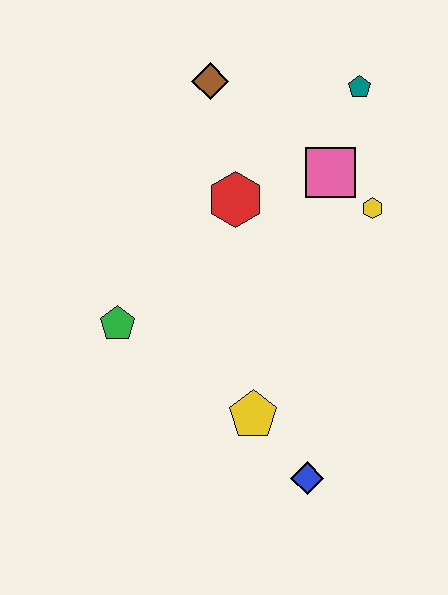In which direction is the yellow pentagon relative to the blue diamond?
The yellow pentagon is above the blue diamond.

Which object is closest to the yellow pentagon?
The blue diamond is closest to the yellow pentagon.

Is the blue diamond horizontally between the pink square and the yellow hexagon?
No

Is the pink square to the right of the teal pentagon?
No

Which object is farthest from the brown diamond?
The blue diamond is farthest from the brown diamond.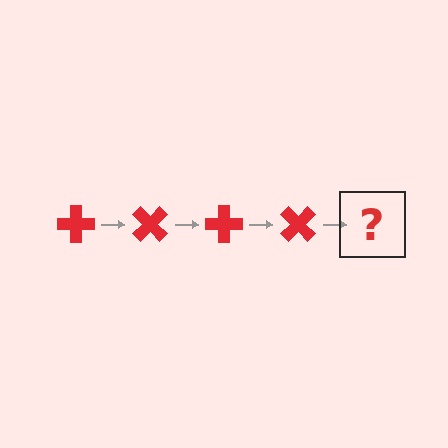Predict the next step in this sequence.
The next step is a red cross rotated 180 degrees.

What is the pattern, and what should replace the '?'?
The pattern is that the cross rotates 45 degrees each step. The '?' should be a red cross rotated 180 degrees.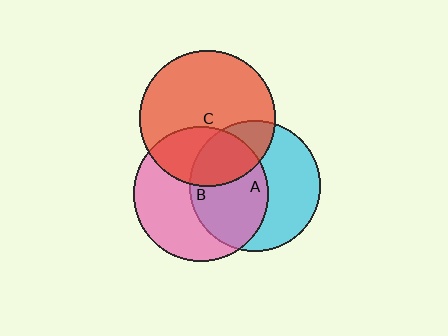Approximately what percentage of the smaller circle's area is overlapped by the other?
Approximately 25%.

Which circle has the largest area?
Circle C (red).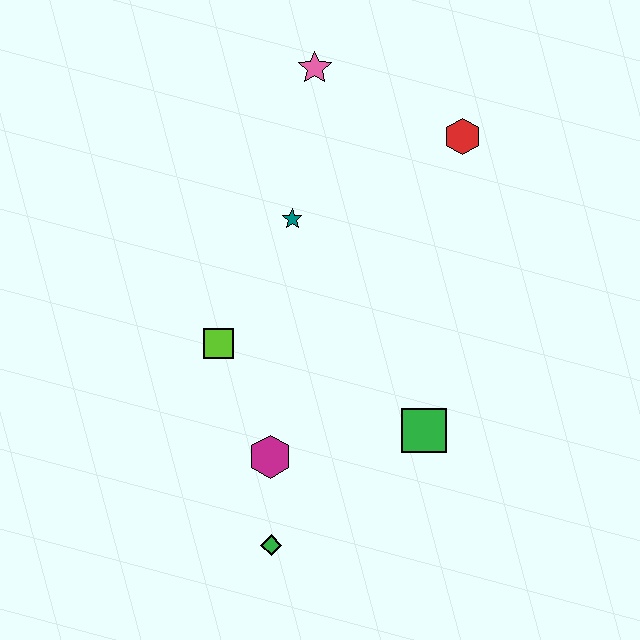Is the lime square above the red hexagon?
No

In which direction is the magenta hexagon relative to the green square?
The magenta hexagon is to the left of the green square.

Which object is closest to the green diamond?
The magenta hexagon is closest to the green diamond.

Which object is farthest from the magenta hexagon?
The pink star is farthest from the magenta hexagon.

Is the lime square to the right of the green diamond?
No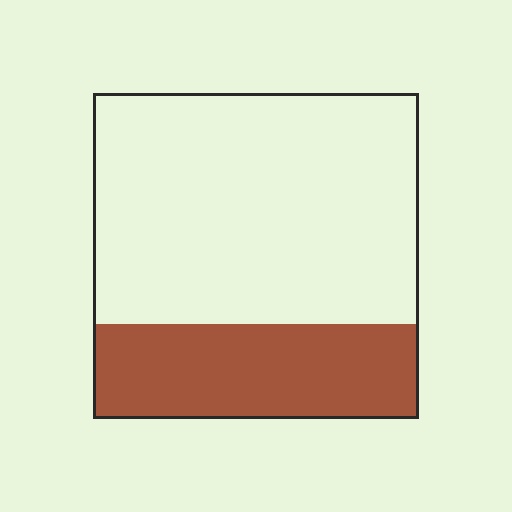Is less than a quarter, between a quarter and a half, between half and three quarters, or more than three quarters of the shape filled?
Between a quarter and a half.